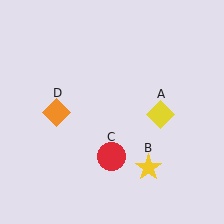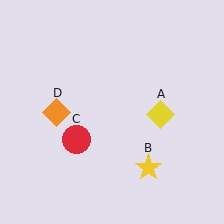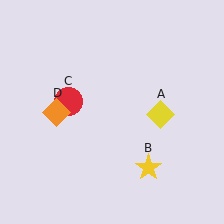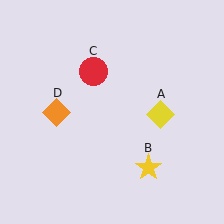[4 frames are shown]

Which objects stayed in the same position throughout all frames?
Yellow diamond (object A) and yellow star (object B) and orange diamond (object D) remained stationary.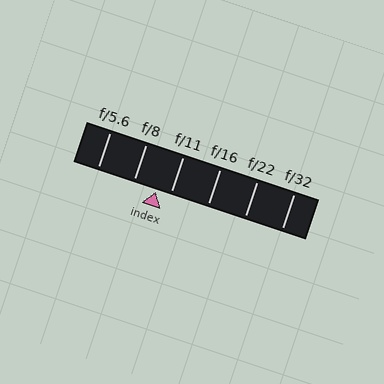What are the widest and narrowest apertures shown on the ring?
The widest aperture shown is f/5.6 and the narrowest is f/32.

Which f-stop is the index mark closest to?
The index mark is closest to f/11.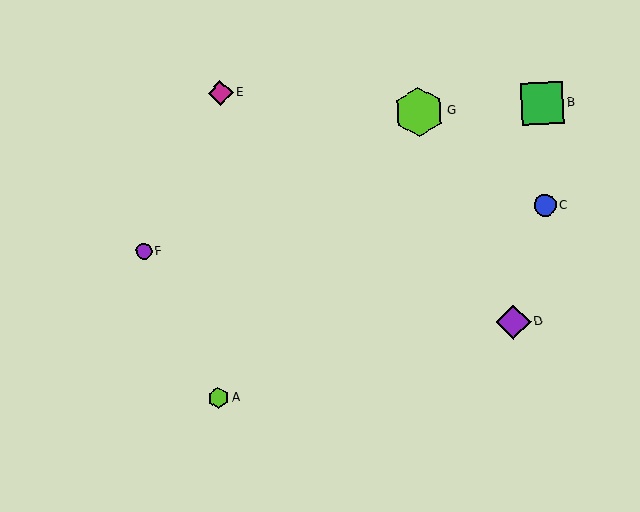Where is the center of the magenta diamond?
The center of the magenta diamond is at (221, 93).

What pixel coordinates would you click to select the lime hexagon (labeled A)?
Click at (218, 398) to select the lime hexagon A.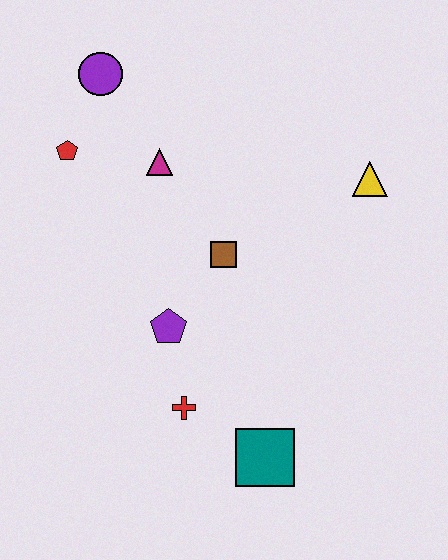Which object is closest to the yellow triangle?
The brown square is closest to the yellow triangle.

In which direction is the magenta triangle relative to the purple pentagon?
The magenta triangle is above the purple pentagon.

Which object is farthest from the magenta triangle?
The teal square is farthest from the magenta triangle.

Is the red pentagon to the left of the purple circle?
Yes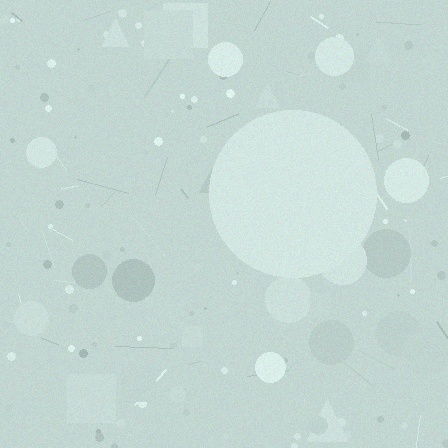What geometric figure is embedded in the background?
A circle is embedded in the background.